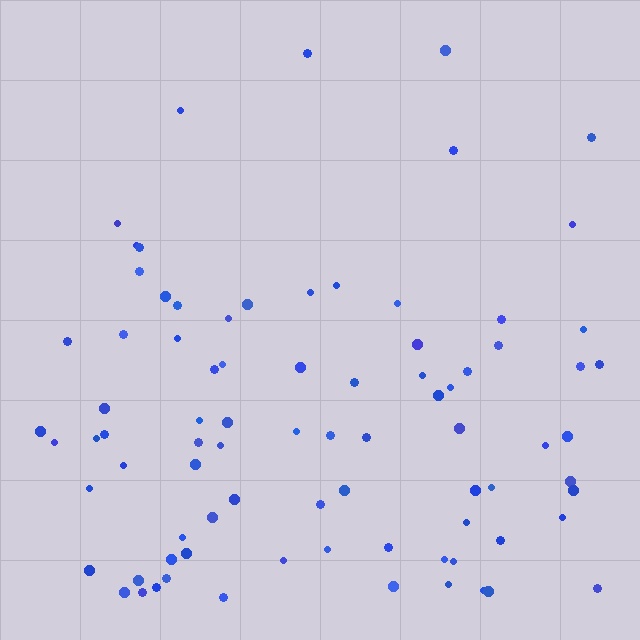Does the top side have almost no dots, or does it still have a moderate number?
Still a moderate number, just noticeably fewer than the bottom.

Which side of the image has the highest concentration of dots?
The bottom.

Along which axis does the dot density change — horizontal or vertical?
Vertical.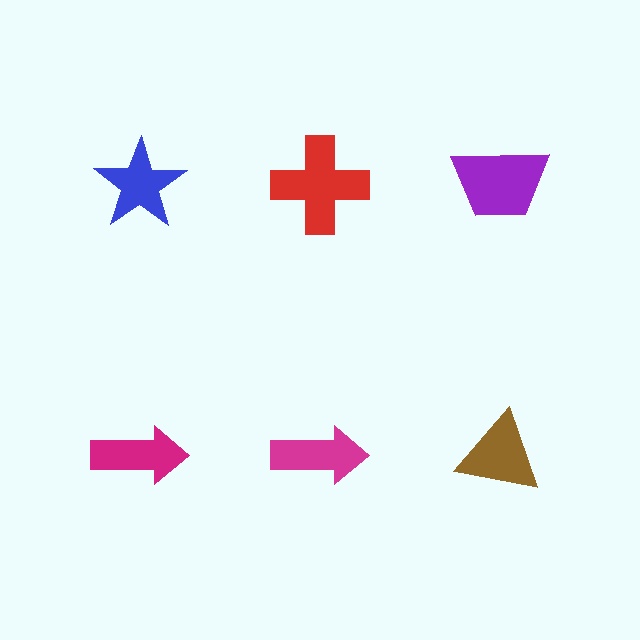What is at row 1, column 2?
A red cross.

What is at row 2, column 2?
A magenta arrow.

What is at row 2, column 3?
A brown triangle.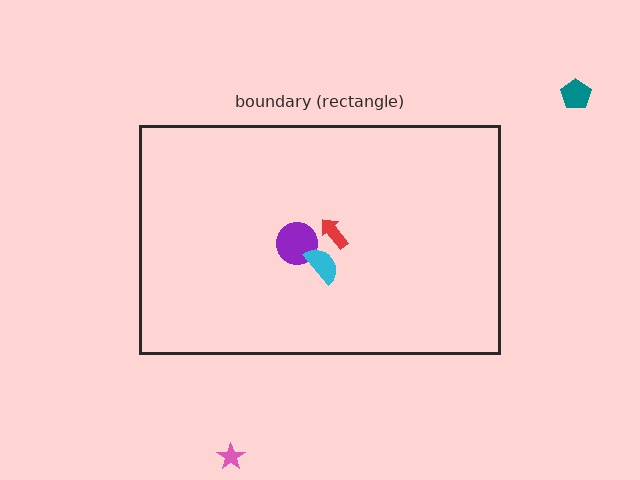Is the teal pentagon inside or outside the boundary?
Outside.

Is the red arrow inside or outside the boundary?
Inside.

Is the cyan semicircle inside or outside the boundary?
Inside.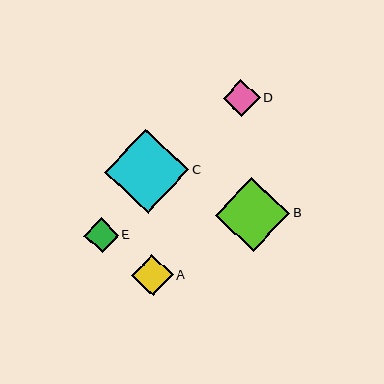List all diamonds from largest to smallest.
From largest to smallest: C, B, A, D, E.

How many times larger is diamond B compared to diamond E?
Diamond B is approximately 2.1 times the size of diamond E.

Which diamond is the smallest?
Diamond E is the smallest with a size of approximately 34 pixels.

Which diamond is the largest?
Diamond C is the largest with a size of approximately 84 pixels.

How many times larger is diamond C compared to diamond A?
Diamond C is approximately 2.0 times the size of diamond A.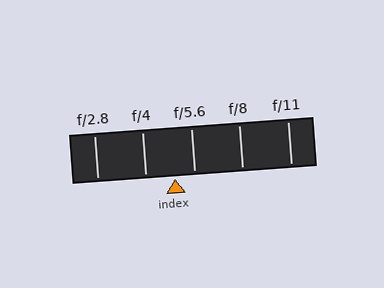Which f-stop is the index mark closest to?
The index mark is closest to f/5.6.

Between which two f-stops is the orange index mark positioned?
The index mark is between f/4 and f/5.6.